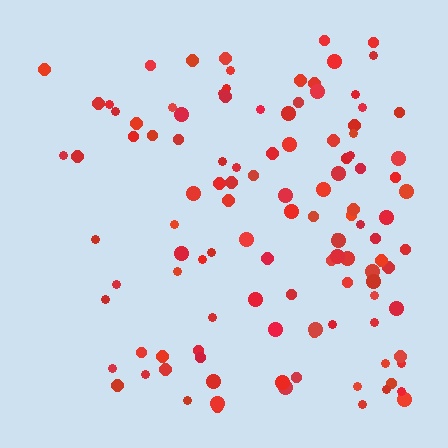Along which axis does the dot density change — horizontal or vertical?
Horizontal.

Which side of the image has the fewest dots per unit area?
The left.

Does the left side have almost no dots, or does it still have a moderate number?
Still a moderate number, just noticeably fewer than the right.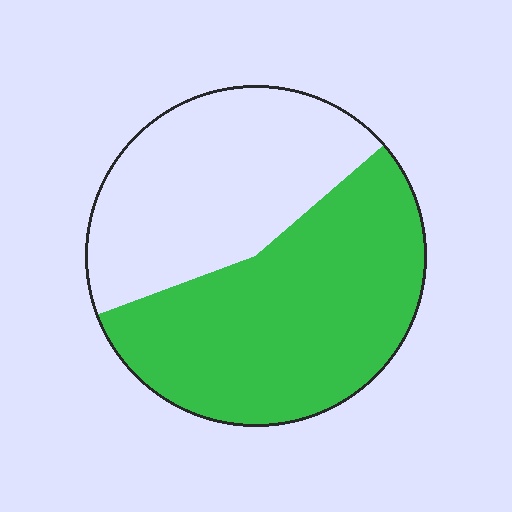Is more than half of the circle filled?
Yes.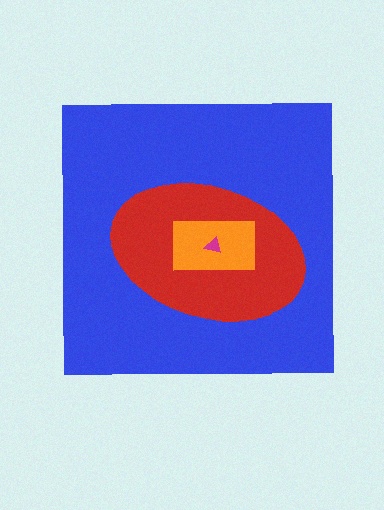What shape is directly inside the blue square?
The red ellipse.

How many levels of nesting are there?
4.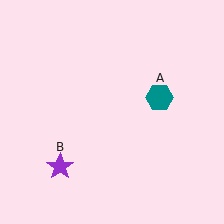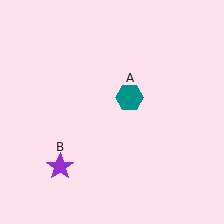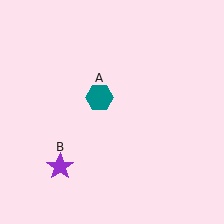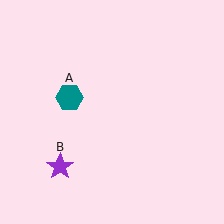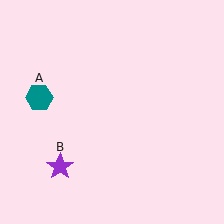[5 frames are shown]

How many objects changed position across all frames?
1 object changed position: teal hexagon (object A).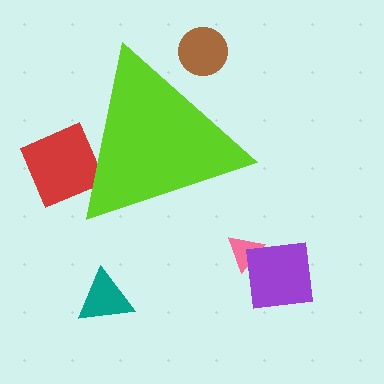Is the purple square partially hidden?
No, the purple square is fully visible.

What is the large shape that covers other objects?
A lime triangle.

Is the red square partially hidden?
Yes, the red square is partially hidden behind the lime triangle.